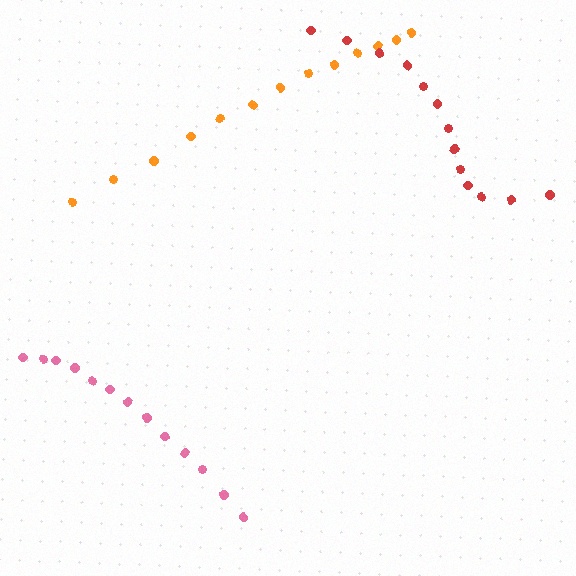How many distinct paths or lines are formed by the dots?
There are 3 distinct paths.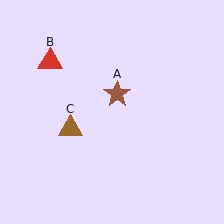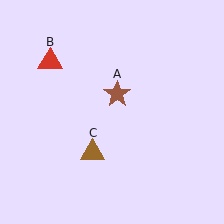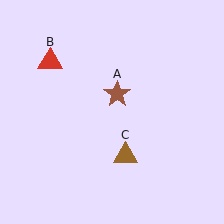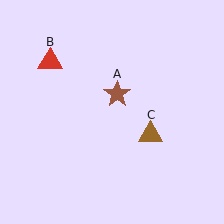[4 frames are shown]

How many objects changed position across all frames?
1 object changed position: brown triangle (object C).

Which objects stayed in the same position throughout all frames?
Brown star (object A) and red triangle (object B) remained stationary.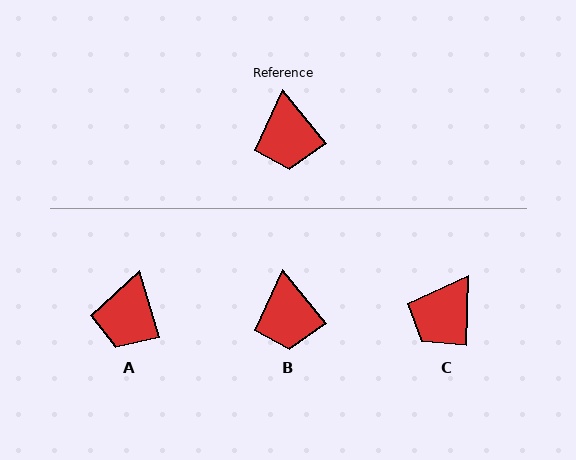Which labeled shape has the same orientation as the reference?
B.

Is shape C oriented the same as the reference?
No, it is off by about 41 degrees.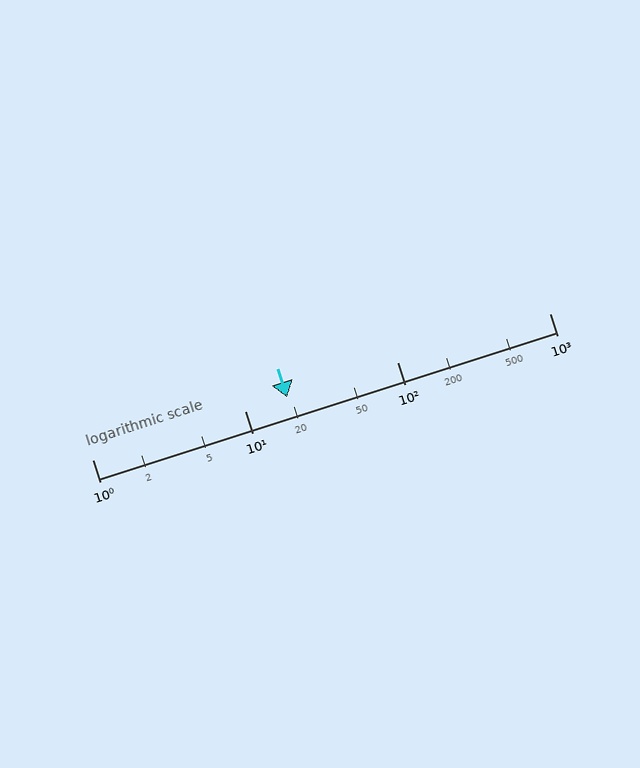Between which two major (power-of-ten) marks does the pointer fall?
The pointer is between 10 and 100.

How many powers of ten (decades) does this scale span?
The scale spans 3 decades, from 1 to 1000.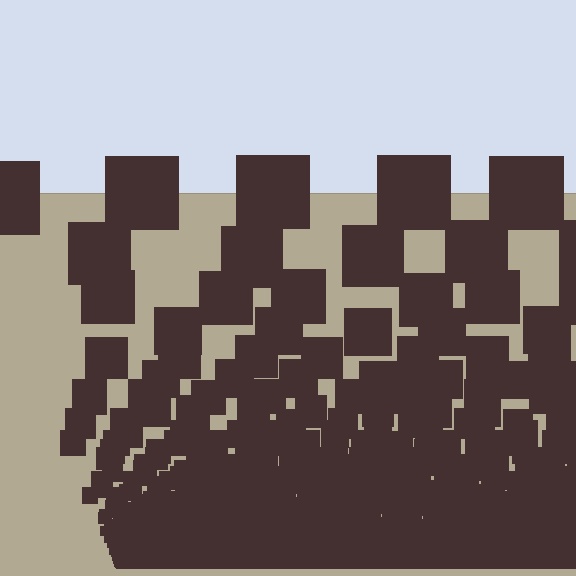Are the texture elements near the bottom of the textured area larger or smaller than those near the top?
Smaller. The gradient is inverted — elements near the bottom are smaller and denser.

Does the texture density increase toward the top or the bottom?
Density increases toward the bottom.